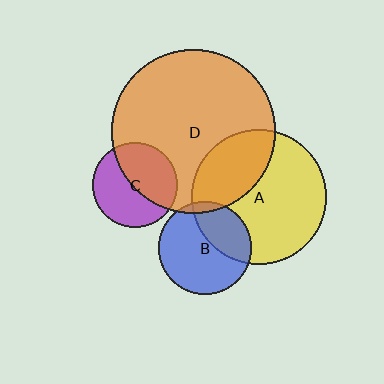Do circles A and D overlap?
Yes.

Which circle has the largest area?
Circle D (orange).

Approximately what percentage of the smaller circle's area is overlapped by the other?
Approximately 30%.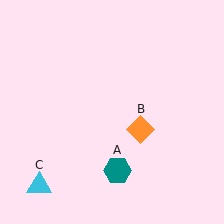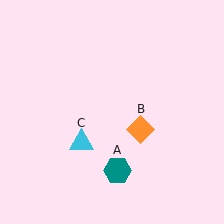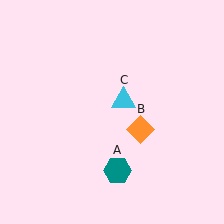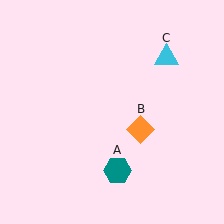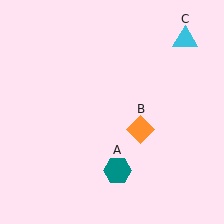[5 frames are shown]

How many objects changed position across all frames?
1 object changed position: cyan triangle (object C).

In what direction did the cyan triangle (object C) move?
The cyan triangle (object C) moved up and to the right.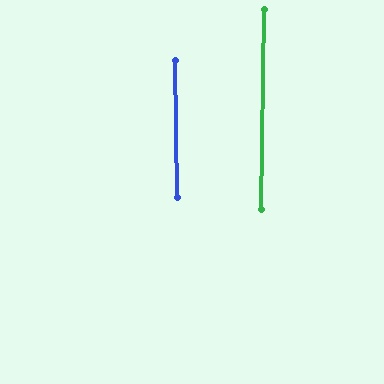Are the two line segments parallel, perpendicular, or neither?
Parallel — their directions differ by only 1.8°.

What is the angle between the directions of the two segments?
Approximately 2 degrees.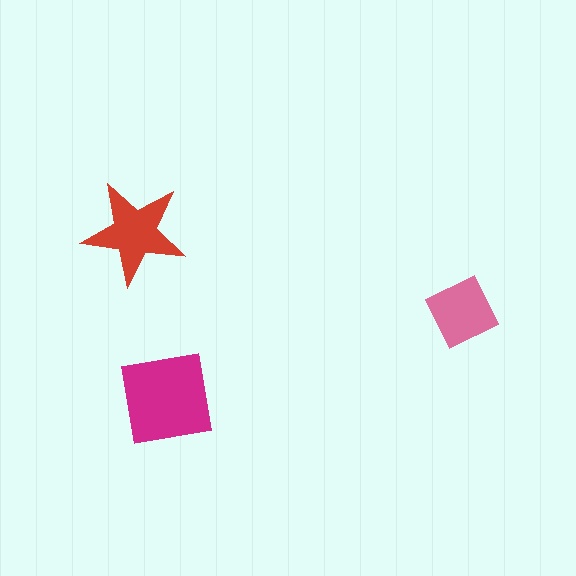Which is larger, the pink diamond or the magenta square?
The magenta square.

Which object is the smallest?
The pink diamond.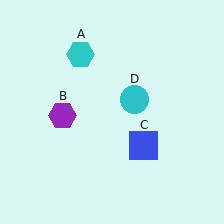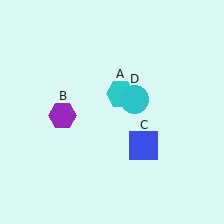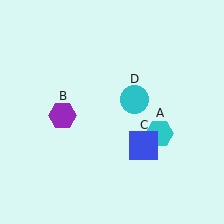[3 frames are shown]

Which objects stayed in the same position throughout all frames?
Purple hexagon (object B) and blue square (object C) and cyan circle (object D) remained stationary.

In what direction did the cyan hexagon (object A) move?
The cyan hexagon (object A) moved down and to the right.